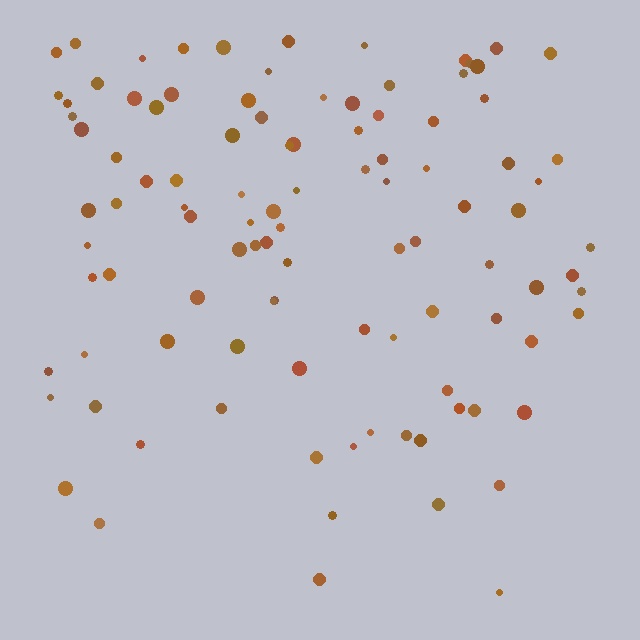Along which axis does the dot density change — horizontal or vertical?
Vertical.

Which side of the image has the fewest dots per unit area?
The bottom.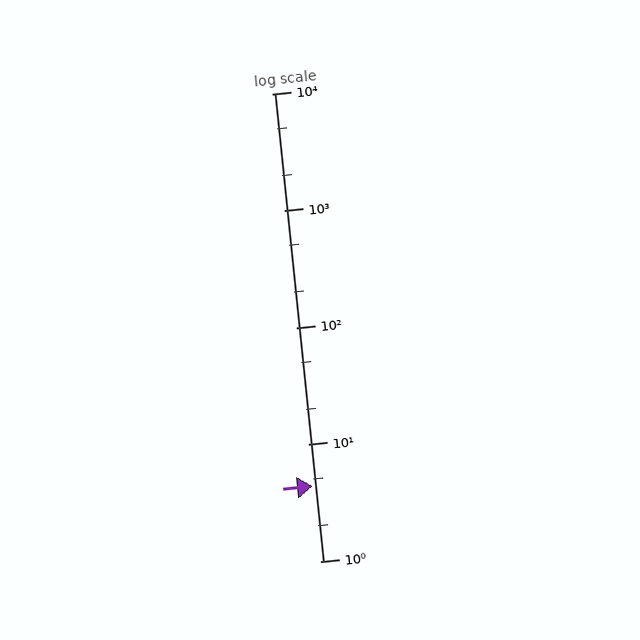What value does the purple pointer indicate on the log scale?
The pointer indicates approximately 4.4.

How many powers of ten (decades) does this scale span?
The scale spans 4 decades, from 1 to 10000.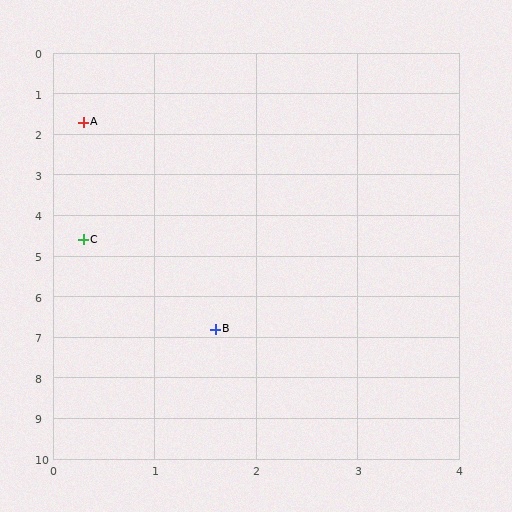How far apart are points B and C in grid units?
Points B and C are about 2.6 grid units apart.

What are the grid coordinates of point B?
Point B is at approximately (1.6, 6.8).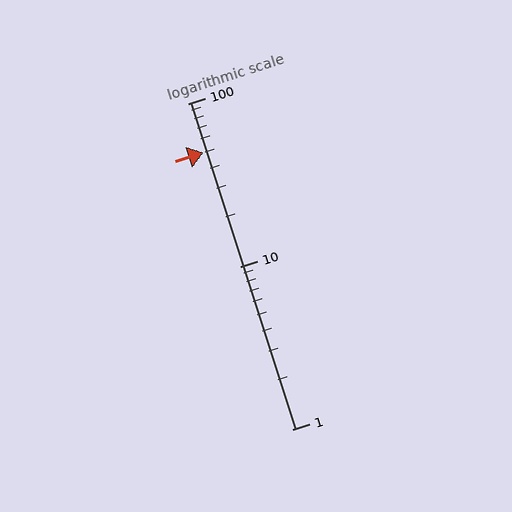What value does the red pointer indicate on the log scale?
The pointer indicates approximately 50.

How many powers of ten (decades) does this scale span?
The scale spans 2 decades, from 1 to 100.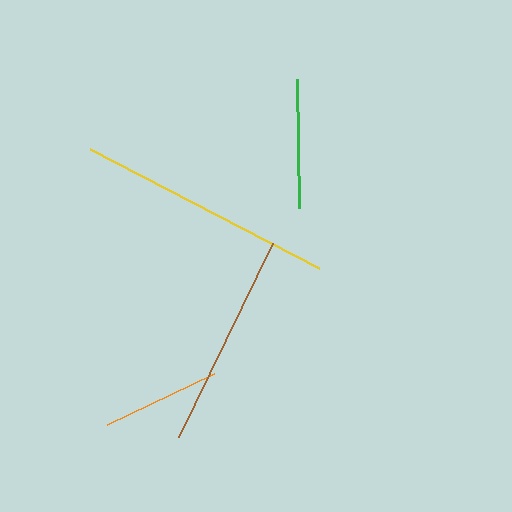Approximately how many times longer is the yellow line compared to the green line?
The yellow line is approximately 2.0 times the length of the green line.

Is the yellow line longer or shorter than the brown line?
The yellow line is longer than the brown line.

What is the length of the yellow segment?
The yellow segment is approximately 258 pixels long.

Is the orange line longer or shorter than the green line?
The green line is longer than the orange line.